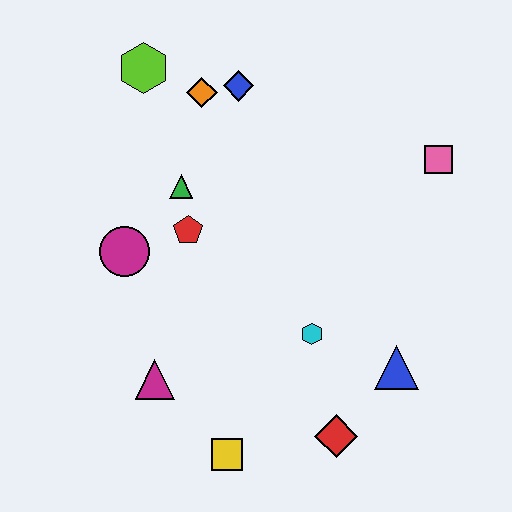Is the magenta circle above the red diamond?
Yes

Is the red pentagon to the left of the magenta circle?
No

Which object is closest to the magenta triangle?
The yellow square is closest to the magenta triangle.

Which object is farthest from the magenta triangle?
The pink square is farthest from the magenta triangle.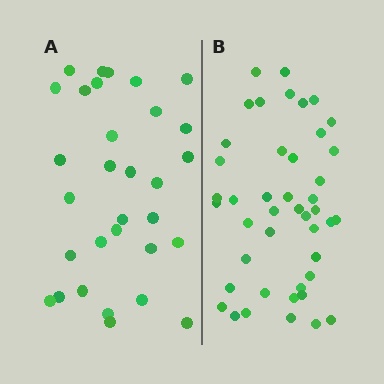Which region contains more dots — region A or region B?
Region B (the right region) has more dots.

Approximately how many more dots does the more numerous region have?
Region B has approximately 15 more dots than region A.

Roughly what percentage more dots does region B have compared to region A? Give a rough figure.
About 40% more.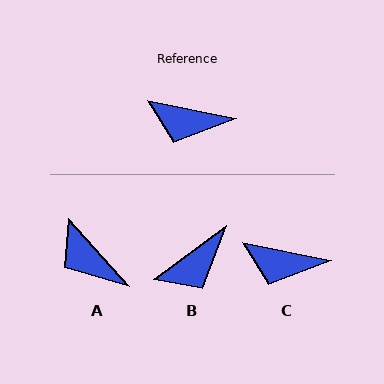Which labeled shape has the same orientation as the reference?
C.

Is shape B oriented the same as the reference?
No, it is off by about 49 degrees.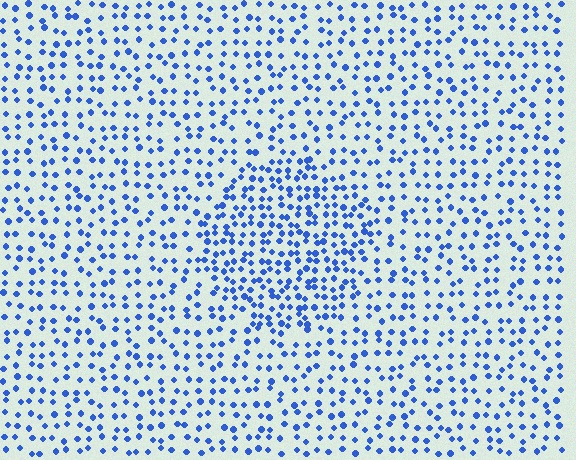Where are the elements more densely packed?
The elements are more densely packed inside the circle boundary.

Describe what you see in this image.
The image contains small blue elements arranged at two different densities. A circle-shaped region is visible where the elements are more densely packed than the surrounding area.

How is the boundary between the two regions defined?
The boundary is defined by a change in element density (approximately 1.7x ratio). All elements are the same color, size, and shape.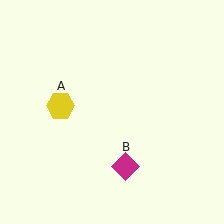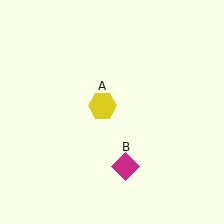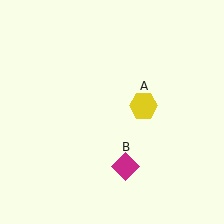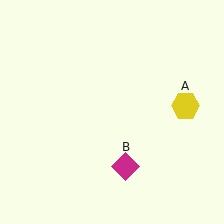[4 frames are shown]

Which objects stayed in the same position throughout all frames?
Magenta diamond (object B) remained stationary.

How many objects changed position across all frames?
1 object changed position: yellow hexagon (object A).